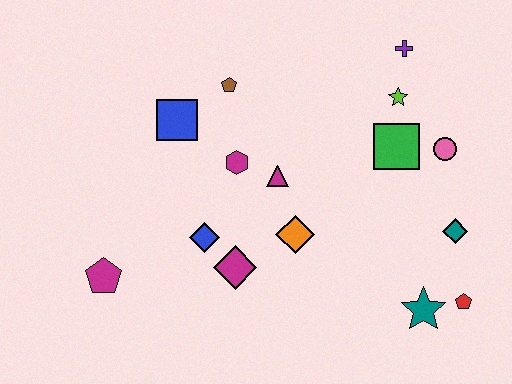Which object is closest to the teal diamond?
The red pentagon is closest to the teal diamond.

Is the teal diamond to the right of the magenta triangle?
Yes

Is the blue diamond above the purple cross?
No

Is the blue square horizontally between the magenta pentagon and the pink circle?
Yes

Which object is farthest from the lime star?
The magenta pentagon is farthest from the lime star.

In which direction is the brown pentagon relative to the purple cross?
The brown pentagon is to the left of the purple cross.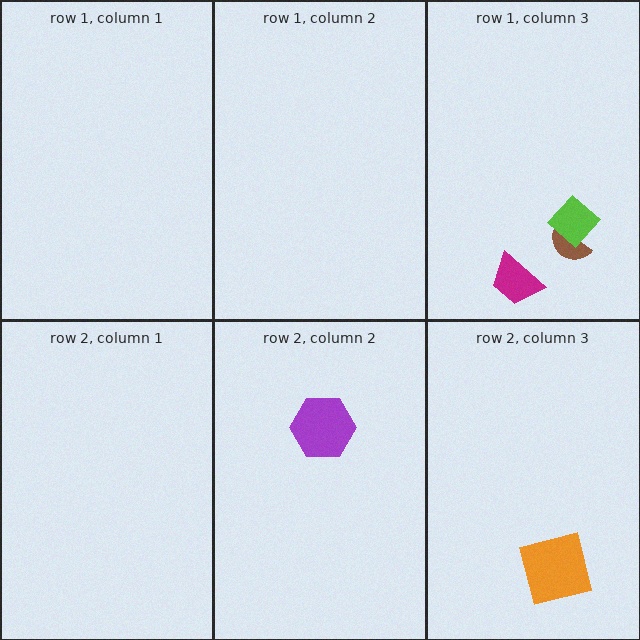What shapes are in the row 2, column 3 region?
The orange square.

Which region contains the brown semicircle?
The row 1, column 3 region.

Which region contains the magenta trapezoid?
The row 1, column 3 region.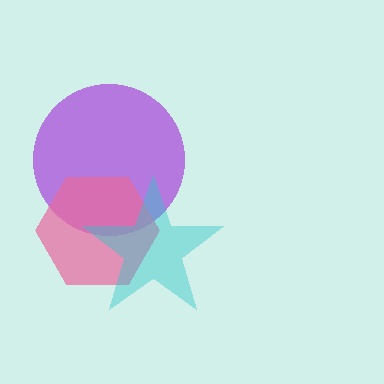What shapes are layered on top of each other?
The layered shapes are: a purple circle, a pink hexagon, a cyan star.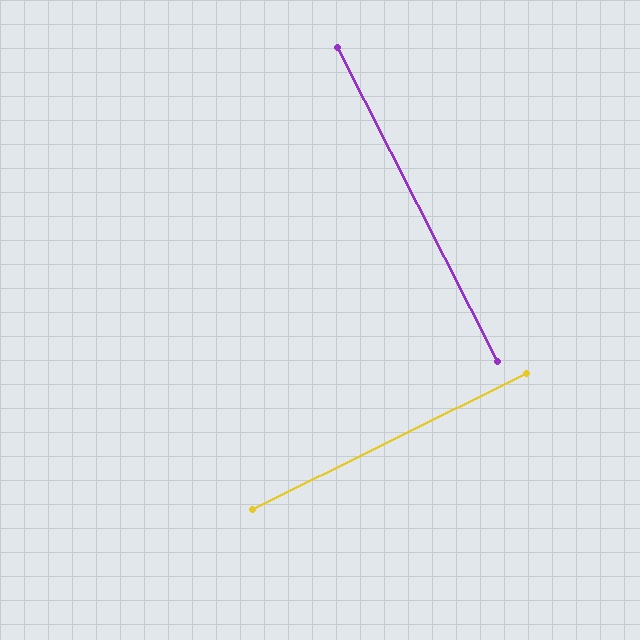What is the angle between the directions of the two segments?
Approximately 90 degrees.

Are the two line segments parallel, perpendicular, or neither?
Perpendicular — they meet at approximately 90°.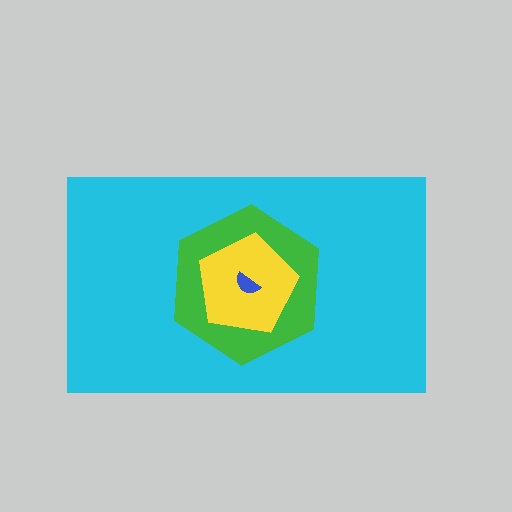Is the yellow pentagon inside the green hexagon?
Yes.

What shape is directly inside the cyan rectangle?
The green hexagon.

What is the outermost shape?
The cyan rectangle.